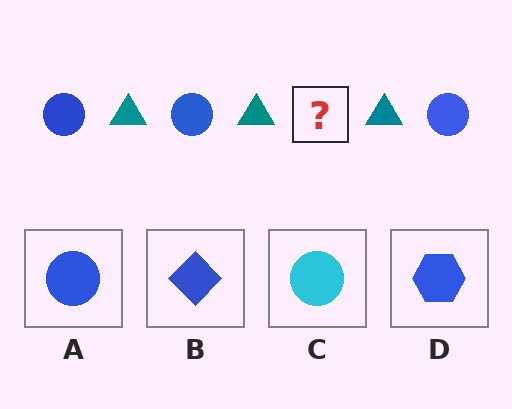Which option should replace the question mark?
Option A.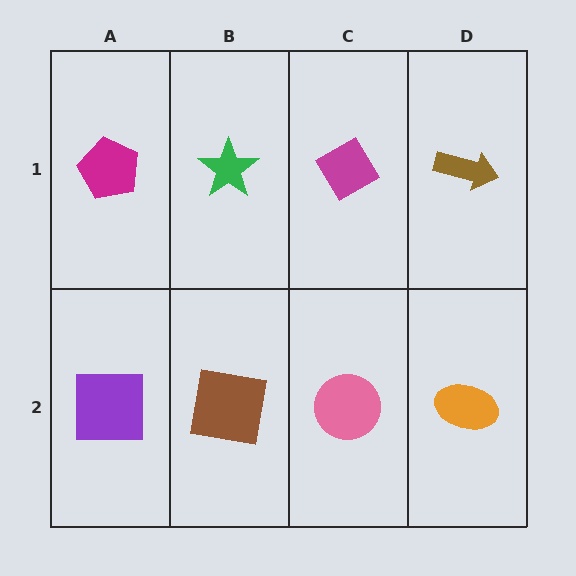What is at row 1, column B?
A green star.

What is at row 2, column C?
A pink circle.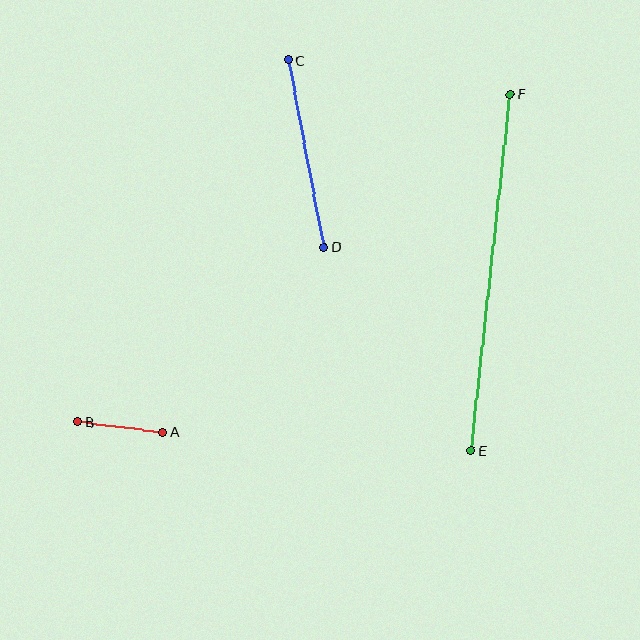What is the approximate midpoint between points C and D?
The midpoint is at approximately (306, 154) pixels.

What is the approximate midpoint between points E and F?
The midpoint is at approximately (491, 272) pixels.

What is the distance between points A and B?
The distance is approximately 85 pixels.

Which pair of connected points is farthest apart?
Points E and F are farthest apart.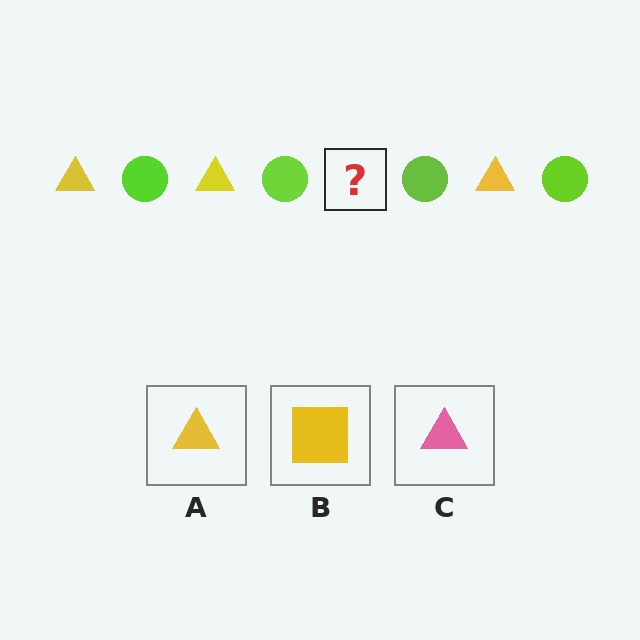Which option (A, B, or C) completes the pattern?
A.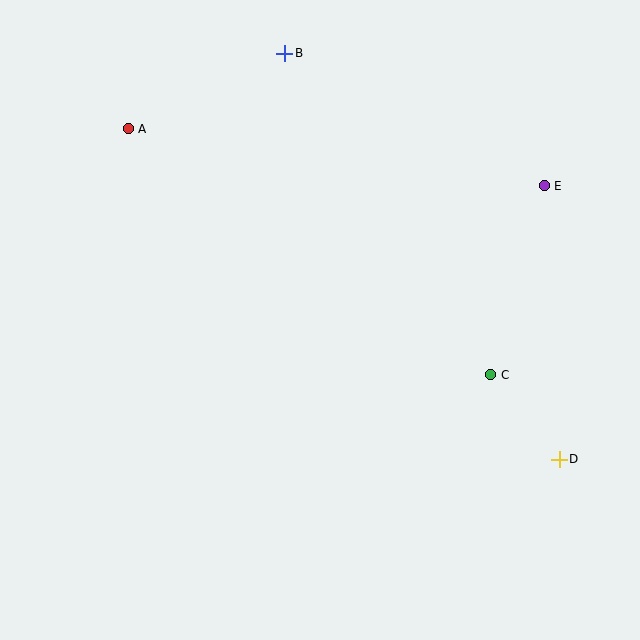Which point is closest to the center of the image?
Point C at (491, 375) is closest to the center.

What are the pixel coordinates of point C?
Point C is at (491, 375).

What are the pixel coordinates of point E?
Point E is at (544, 186).